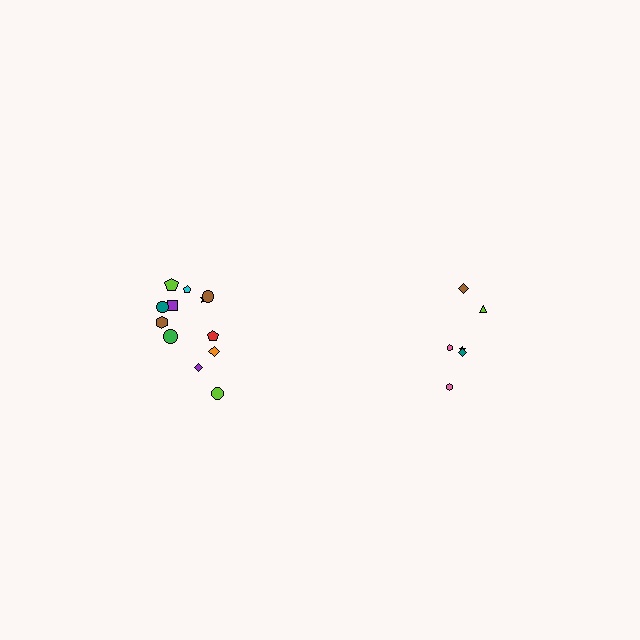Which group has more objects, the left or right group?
The left group.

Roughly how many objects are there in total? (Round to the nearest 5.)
Roughly 20 objects in total.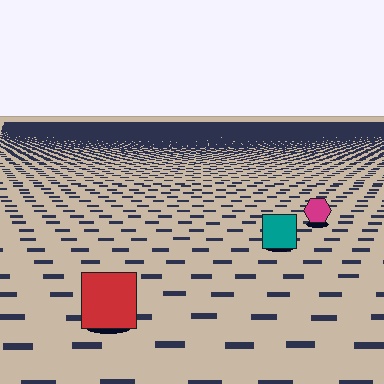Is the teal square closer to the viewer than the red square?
No. The red square is closer — you can tell from the texture gradient: the ground texture is coarser near it.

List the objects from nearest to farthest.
From nearest to farthest: the red square, the teal square, the magenta hexagon.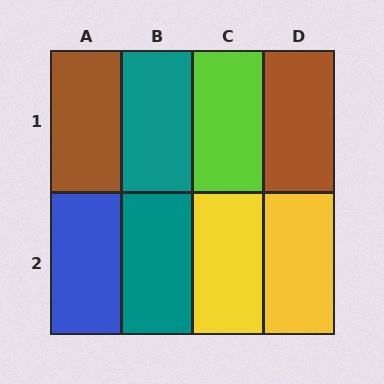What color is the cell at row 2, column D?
Yellow.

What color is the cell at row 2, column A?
Blue.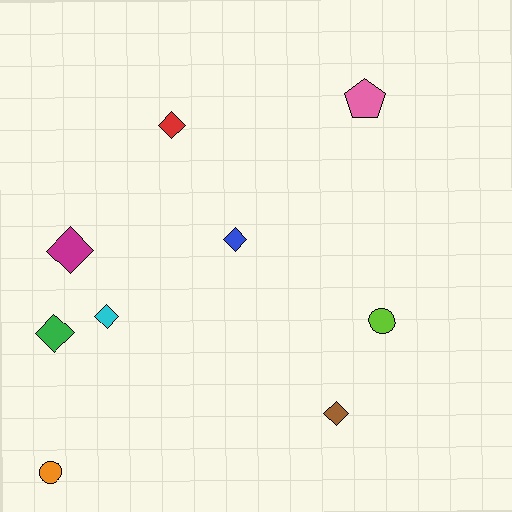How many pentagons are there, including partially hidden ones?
There is 1 pentagon.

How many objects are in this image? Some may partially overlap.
There are 9 objects.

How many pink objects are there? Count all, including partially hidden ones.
There is 1 pink object.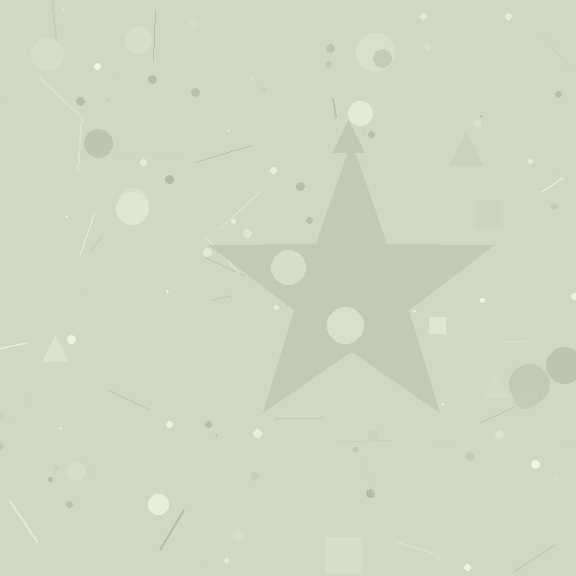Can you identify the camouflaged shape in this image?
The camouflaged shape is a star.